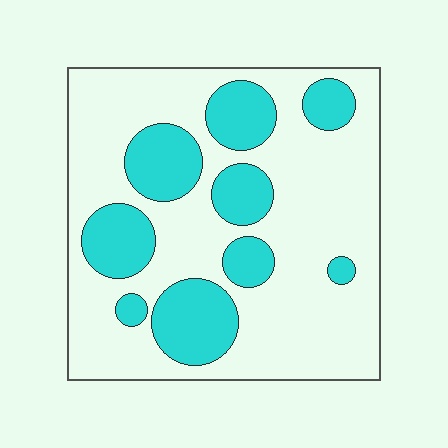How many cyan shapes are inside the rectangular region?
9.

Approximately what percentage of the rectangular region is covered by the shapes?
Approximately 30%.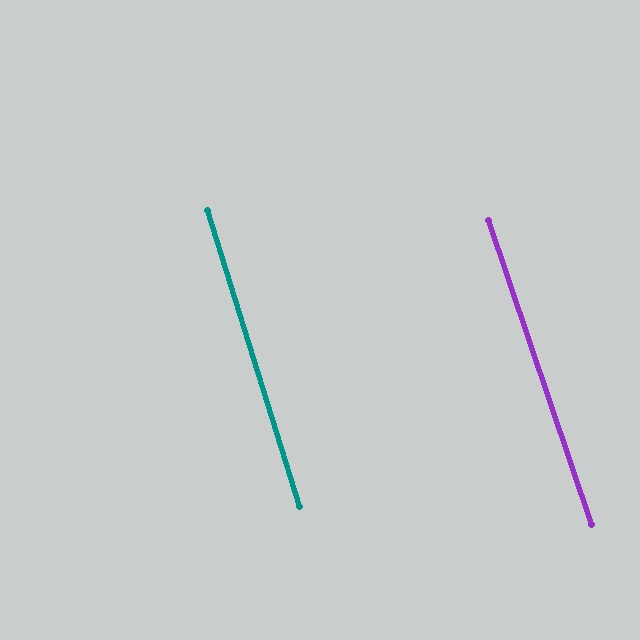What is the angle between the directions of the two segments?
Approximately 1 degree.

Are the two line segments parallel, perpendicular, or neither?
Parallel — their directions differ by only 1.3°.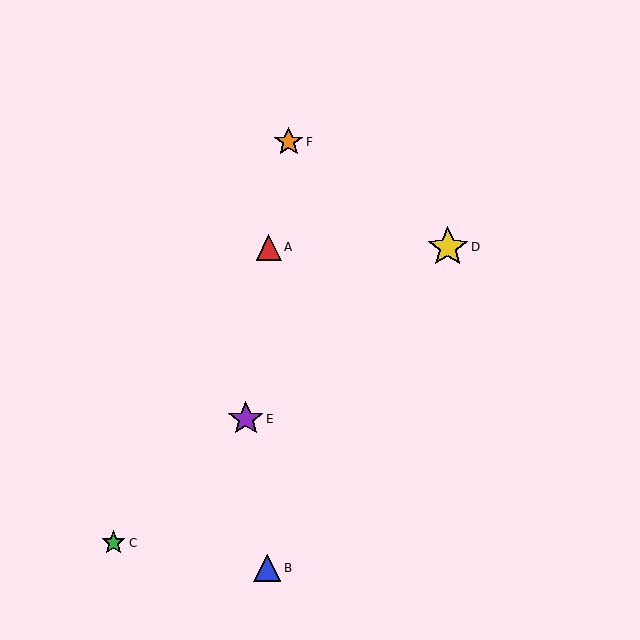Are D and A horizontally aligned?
Yes, both are at y≈247.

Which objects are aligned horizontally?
Objects A, D are aligned horizontally.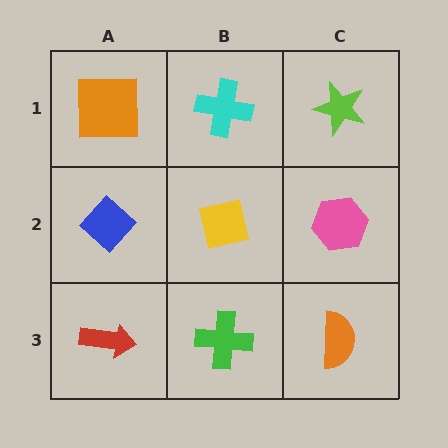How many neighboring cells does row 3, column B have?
3.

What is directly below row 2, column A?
A red arrow.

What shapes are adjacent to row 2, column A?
An orange square (row 1, column A), a red arrow (row 3, column A), a yellow square (row 2, column B).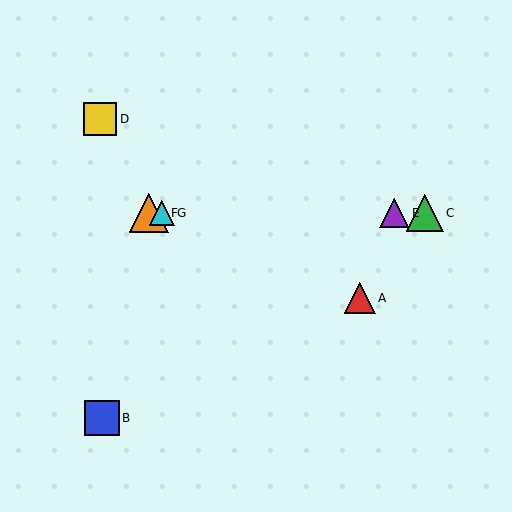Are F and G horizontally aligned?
Yes, both are at y≈213.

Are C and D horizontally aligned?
No, C is at y≈213 and D is at y≈119.